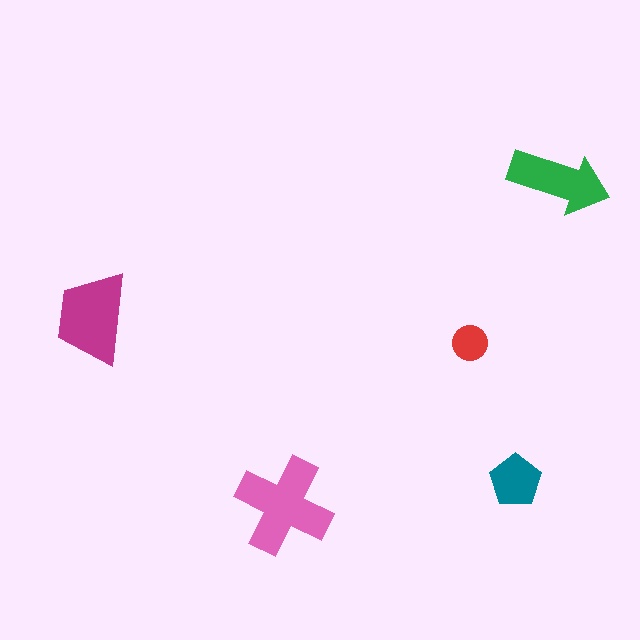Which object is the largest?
The pink cross.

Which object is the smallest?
The red circle.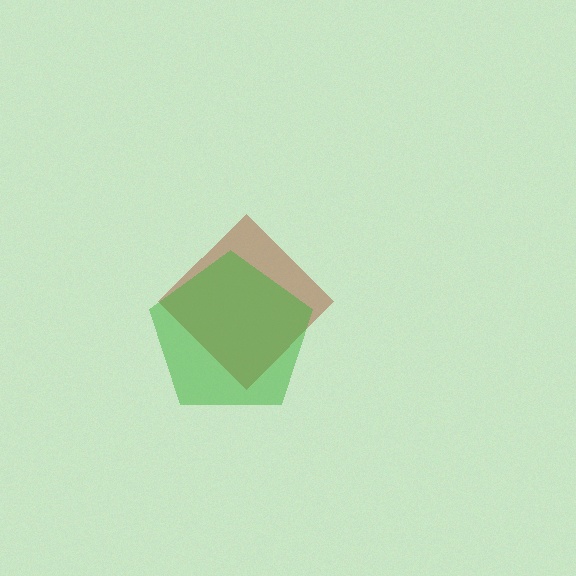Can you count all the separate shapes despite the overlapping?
Yes, there are 2 separate shapes.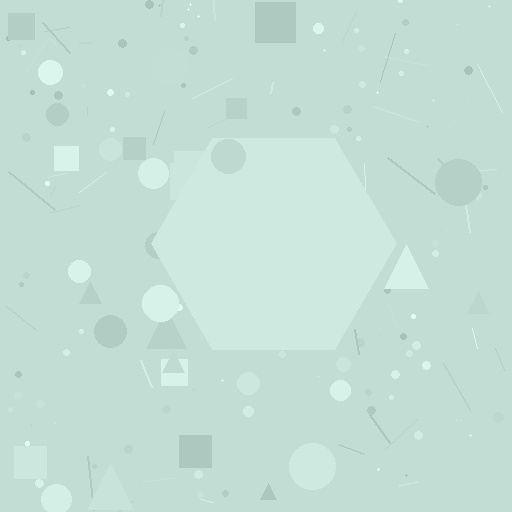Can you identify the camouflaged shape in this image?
The camouflaged shape is a hexagon.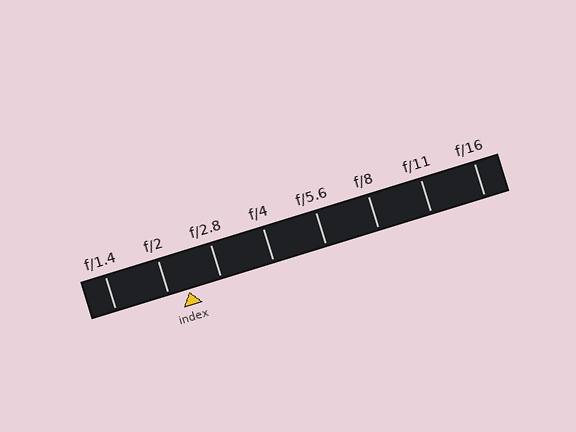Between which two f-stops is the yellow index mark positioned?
The index mark is between f/2 and f/2.8.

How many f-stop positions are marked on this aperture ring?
There are 8 f-stop positions marked.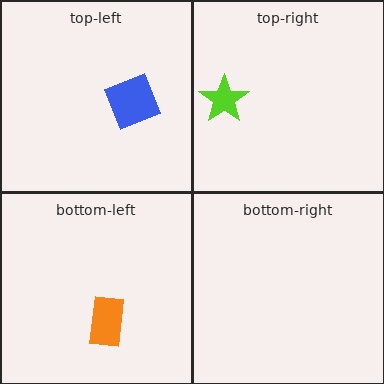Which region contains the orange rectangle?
The bottom-left region.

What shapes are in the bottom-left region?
The orange rectangle.